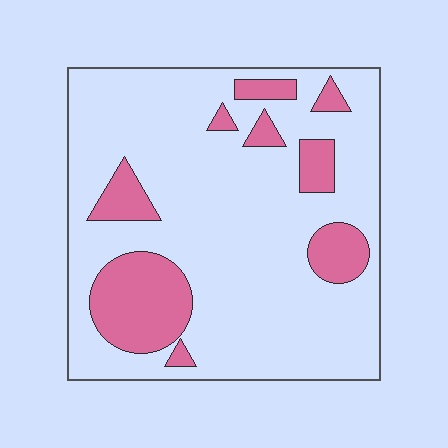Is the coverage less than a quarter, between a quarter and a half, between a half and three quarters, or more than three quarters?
Less than a quarter.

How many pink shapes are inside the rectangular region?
9.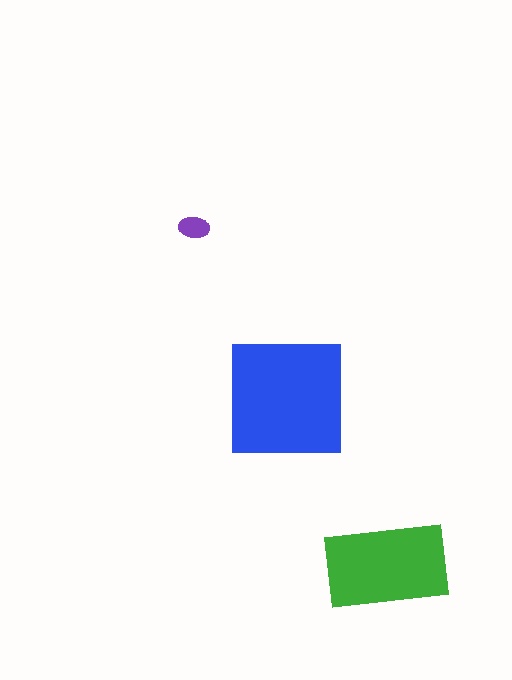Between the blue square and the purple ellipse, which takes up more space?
The blue square.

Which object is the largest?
The blue square.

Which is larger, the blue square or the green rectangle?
The blue square.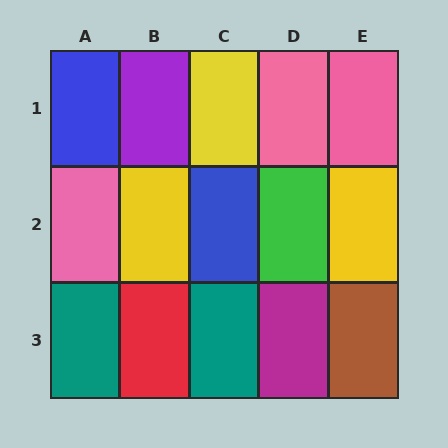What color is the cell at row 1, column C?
Yellow.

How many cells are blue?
2 cells are blue.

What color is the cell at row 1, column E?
Pink.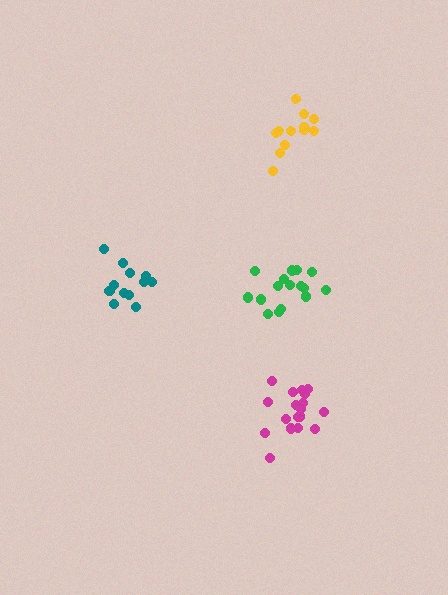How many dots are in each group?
Group 1: 12 dots, Group 2: 16 dots, Group 3: 13 dots, Group 4: 18 dots (59 total).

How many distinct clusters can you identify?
There are 4 distinct clusters.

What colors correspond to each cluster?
The clusters are colored: teal, green, yellow, magenta.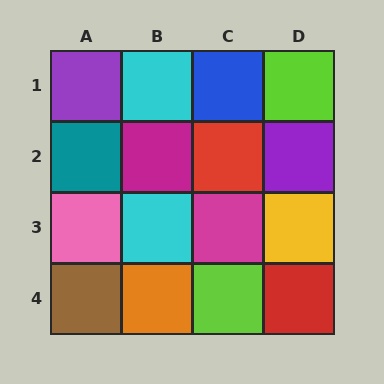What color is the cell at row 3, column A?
Pink.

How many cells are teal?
1 cell is teal.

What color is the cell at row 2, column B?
Magenta.